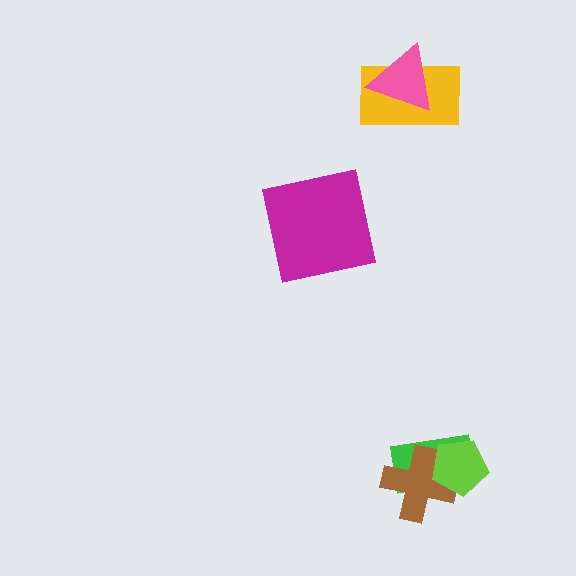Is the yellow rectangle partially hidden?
Yes, it is partially covered by another shape.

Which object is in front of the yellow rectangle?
The pink triangle is in front of the yellow rectangle.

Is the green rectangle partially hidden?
Yes, it is partially covered by another shape.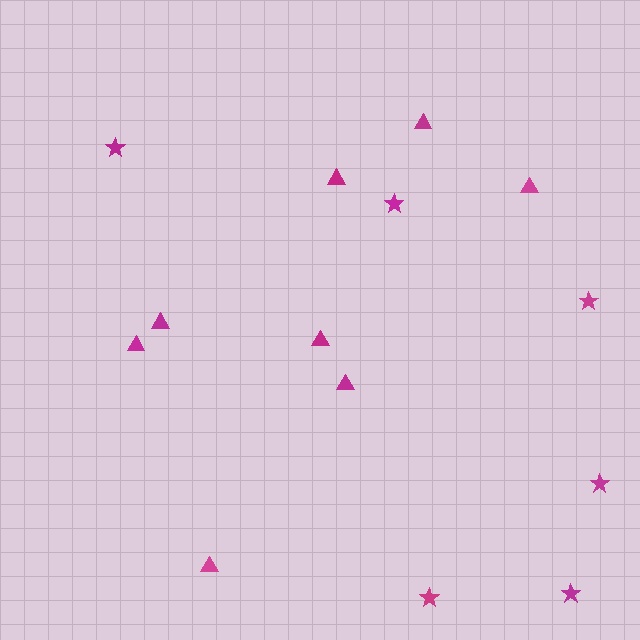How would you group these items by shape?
There are 2 groups: one group of triangles (8) and one group of stars (6).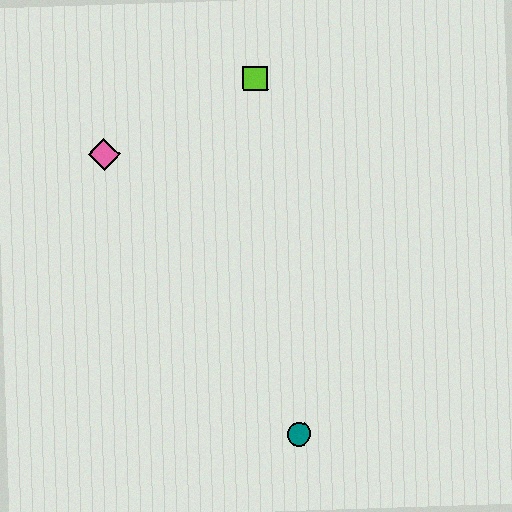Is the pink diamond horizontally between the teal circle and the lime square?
No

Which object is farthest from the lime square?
The teal circle is farthest from the lime square.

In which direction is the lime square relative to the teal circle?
The lime square is above the teal circle.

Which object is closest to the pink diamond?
The lime square is closest to the pink diamond.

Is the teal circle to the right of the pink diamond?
Yes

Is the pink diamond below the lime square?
Yes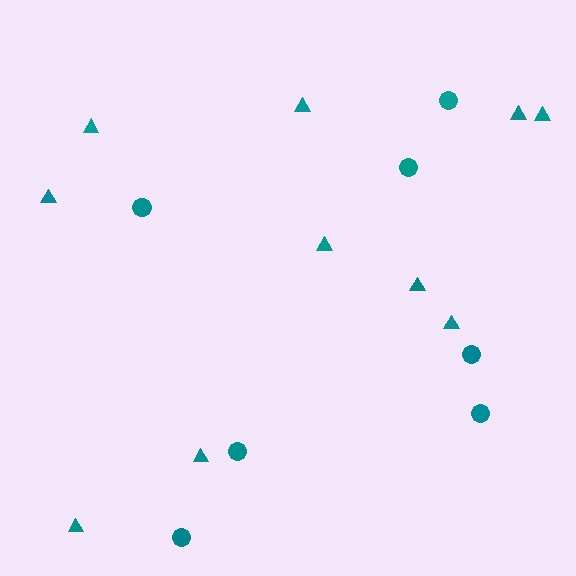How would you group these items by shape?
There are 2 groups: one group of circles (7) and one group of triangles (10).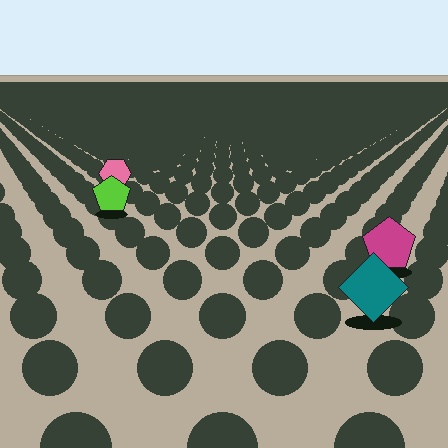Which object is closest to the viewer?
The teal diamond is closest. The texture marks near it are larger and more spread out.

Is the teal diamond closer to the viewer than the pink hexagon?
Yes. The teal diamond is closer — you can tell from the texture gradient: the ground texture is coarser near it.